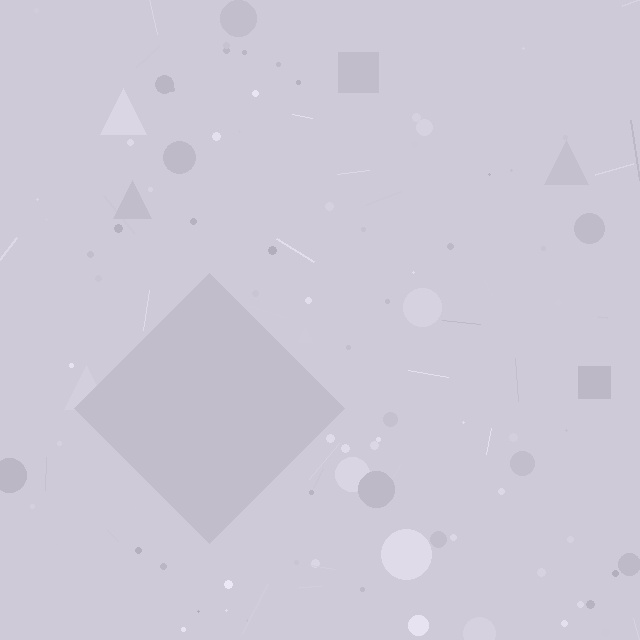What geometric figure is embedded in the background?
A diamond is embedded in the background.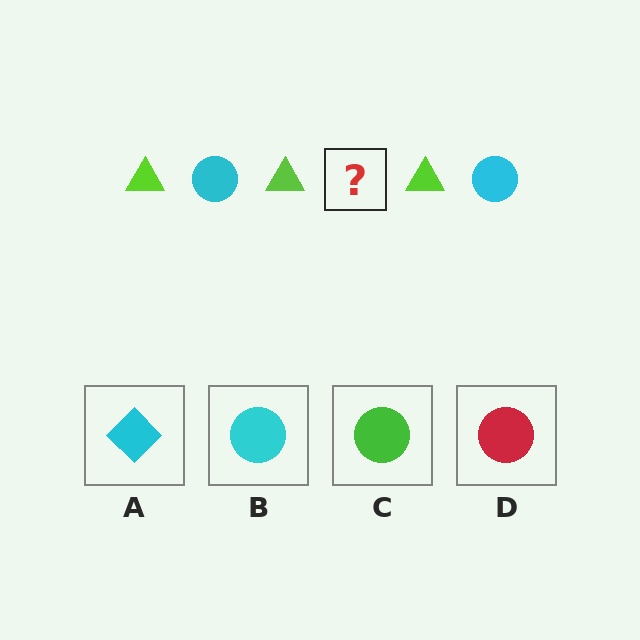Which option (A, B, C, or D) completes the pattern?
B.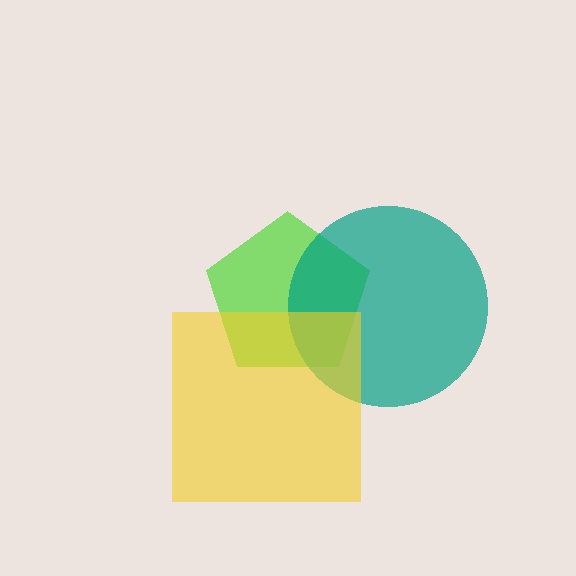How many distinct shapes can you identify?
There are 3 distinct shapes: a lime pentagon, a teal circle, a yellow square.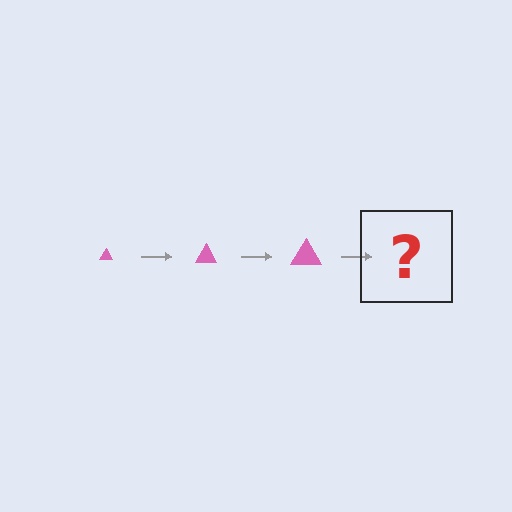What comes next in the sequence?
The next element should be a pink triangle, larger than the previous one.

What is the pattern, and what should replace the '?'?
The pattern is that the triangle gets progressively larger each step. The '?' should be a pink triangle, larger than the previous one.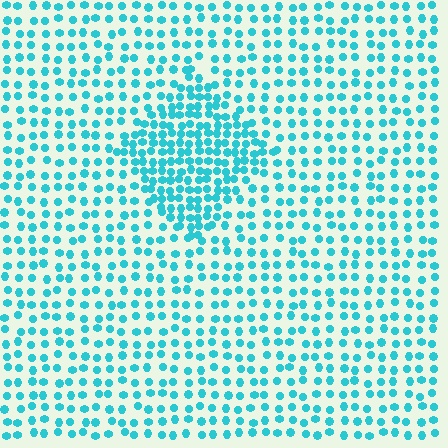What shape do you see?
I see a diamond.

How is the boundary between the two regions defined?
The boundary is defined by a change in element density (approximately 2.0x ratio). All elements are the same color, size, and shape.